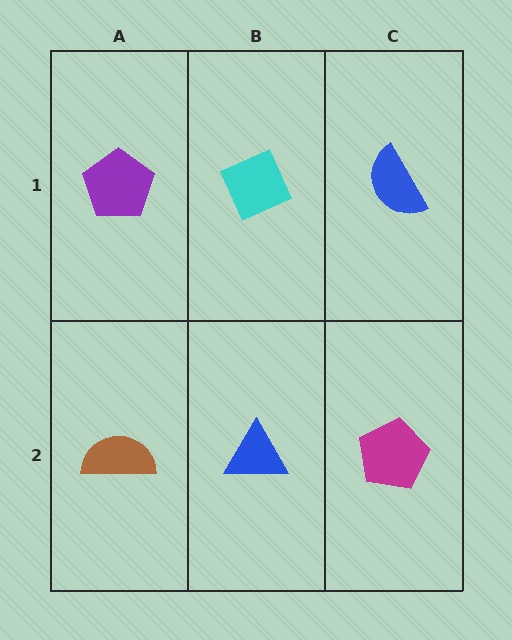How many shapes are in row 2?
3 shapes.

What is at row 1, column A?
A purple pentagon.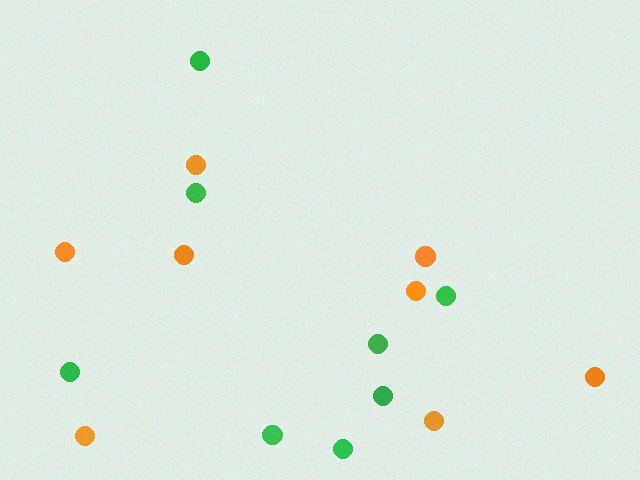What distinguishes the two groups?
There are 2 groups: one group of green circles (8) and one group of orange circles (8).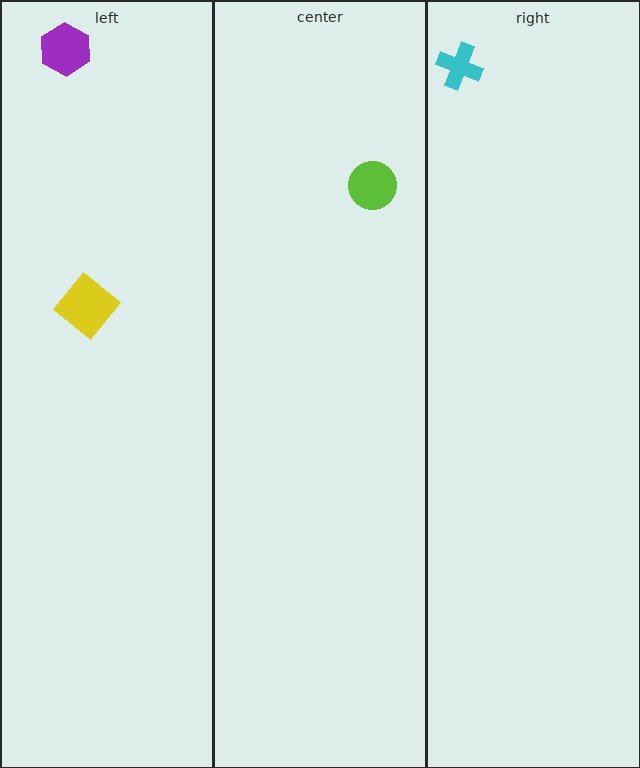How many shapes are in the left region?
2.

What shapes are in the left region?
The yellow diamond, the purple hexagon.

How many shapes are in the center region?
1.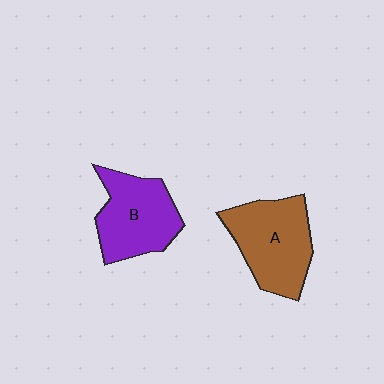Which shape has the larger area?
Shape A (brown).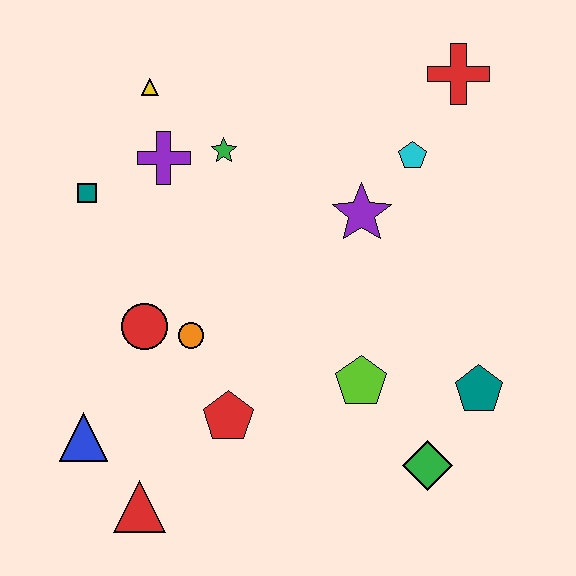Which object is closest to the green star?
The purple cross is closest to the green star.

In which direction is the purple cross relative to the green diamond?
The purple cross is above the green diamond.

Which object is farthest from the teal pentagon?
The yellow triangle is farthest from the teal pentagon.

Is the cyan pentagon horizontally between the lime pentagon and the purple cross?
No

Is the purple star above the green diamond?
Yes